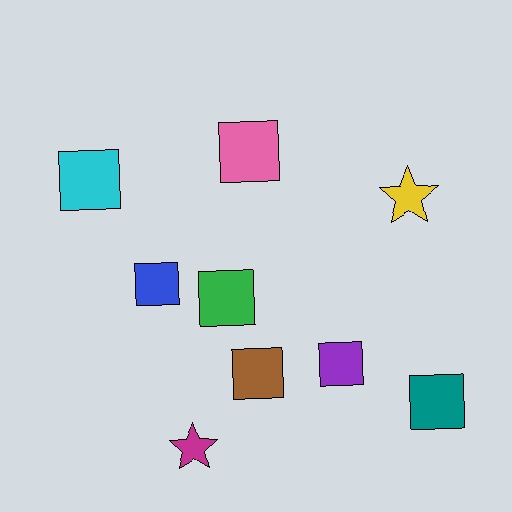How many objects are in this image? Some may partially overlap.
There are 9 objects.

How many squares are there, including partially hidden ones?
There are 7 squares.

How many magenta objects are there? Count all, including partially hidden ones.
There is 1 magenta object.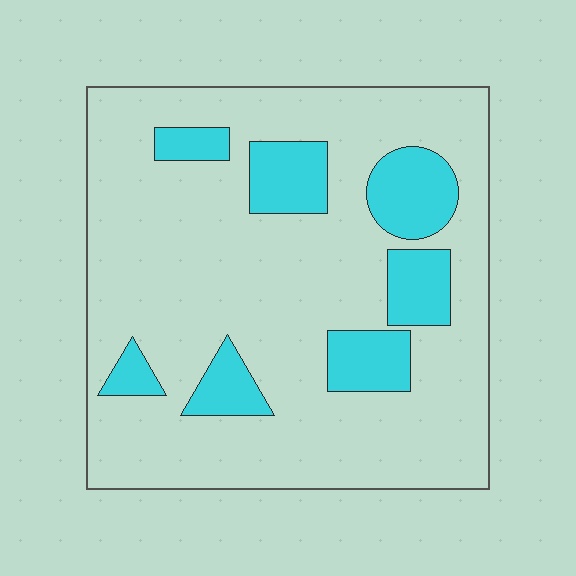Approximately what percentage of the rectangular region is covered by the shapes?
Approximately 20%.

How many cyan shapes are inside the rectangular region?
7.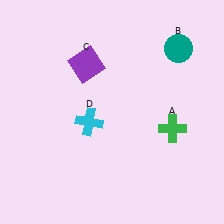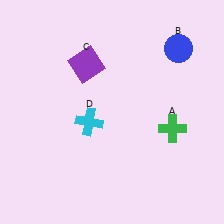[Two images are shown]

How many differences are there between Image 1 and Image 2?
There is 1 difference between the two images.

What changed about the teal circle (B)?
In Image 1, B is teal. In Image 2, it changed to blue.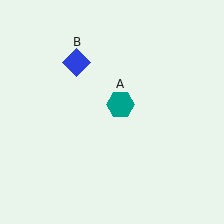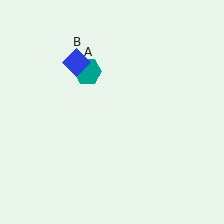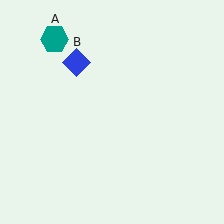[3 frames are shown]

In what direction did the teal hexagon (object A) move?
The teal hexagon (object A) moved up and to the left.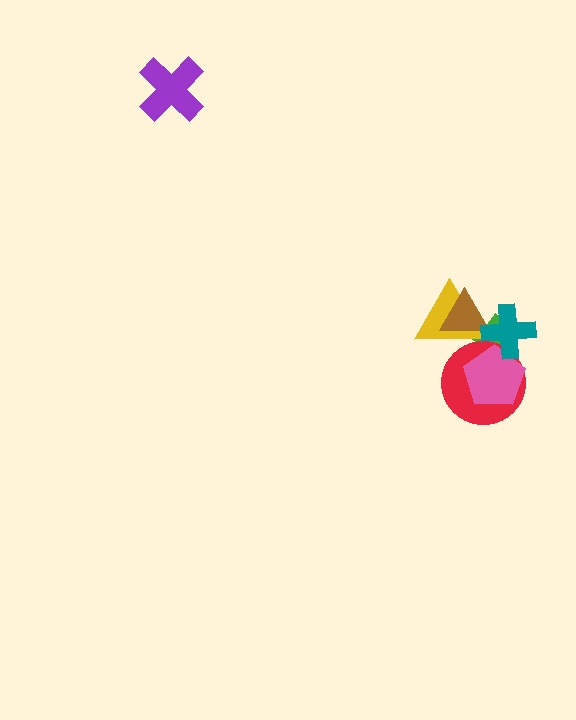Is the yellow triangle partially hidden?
Yes, it is partially covered by another shape.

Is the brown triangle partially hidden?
Yes, it is partially covered by another shape.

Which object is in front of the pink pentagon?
The teal cross is in front of the pink pentagon.